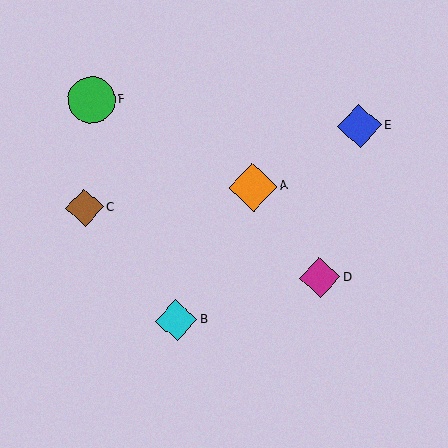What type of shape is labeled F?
Shape F is a green circle.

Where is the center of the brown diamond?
The center of the brown diamond is at (85, 208).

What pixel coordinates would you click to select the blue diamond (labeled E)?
Click at (360, 126) to select the blue diamond E.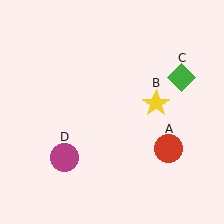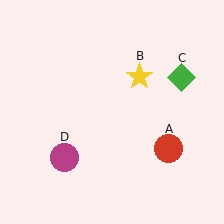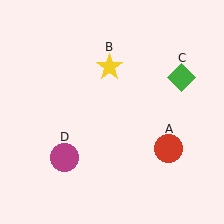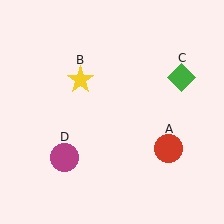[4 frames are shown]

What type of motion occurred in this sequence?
The yellow star (object B) rotated counterclockwise around the center of the scene.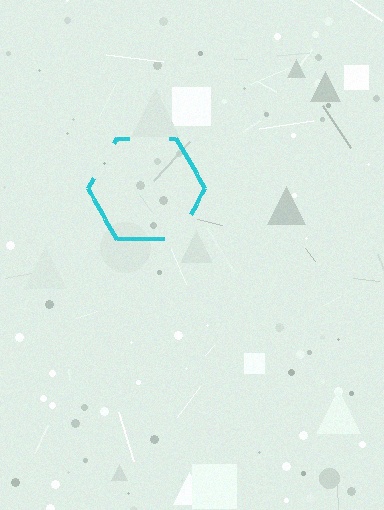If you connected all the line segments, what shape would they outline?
They would outline a hexagon.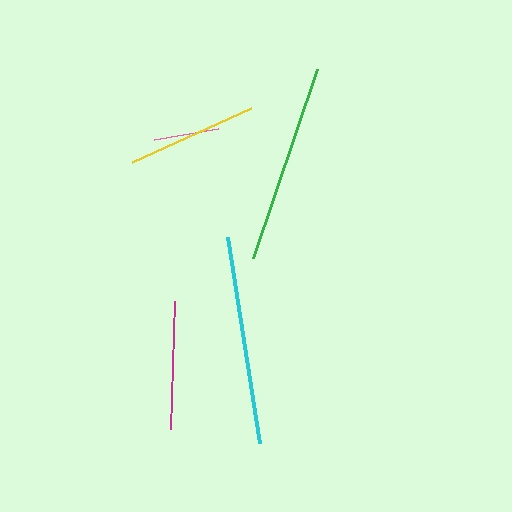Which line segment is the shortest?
The pink line is the shortest at approximately 65 pixels.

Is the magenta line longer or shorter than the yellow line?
The yellow line is longer than the magenta line.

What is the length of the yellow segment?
The yellow segment is approximately 131 pixels long.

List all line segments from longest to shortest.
From longest to shortest: cyan, green, yellow, magenta, pink.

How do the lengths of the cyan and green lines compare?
The cyan and green lines are approximately the same length.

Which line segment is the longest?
The cyan line is the longest at approximately 209 pixels.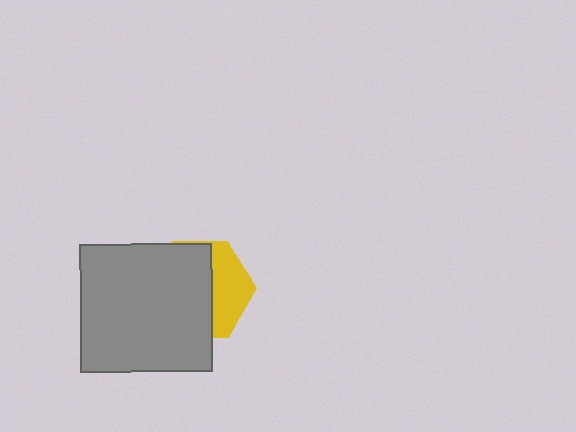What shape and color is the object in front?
The object in front is a gray rectangle.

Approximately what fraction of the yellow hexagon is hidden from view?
Roughly 63% of the yellow hexagon is hidden behind the gray rectangle.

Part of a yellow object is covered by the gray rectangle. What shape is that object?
It is a hexagon.